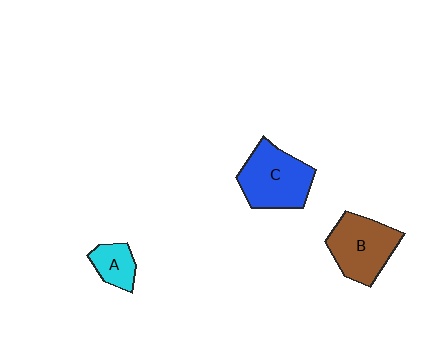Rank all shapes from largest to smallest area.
From largest to smallest: C (blue), B (brown), A (cyan).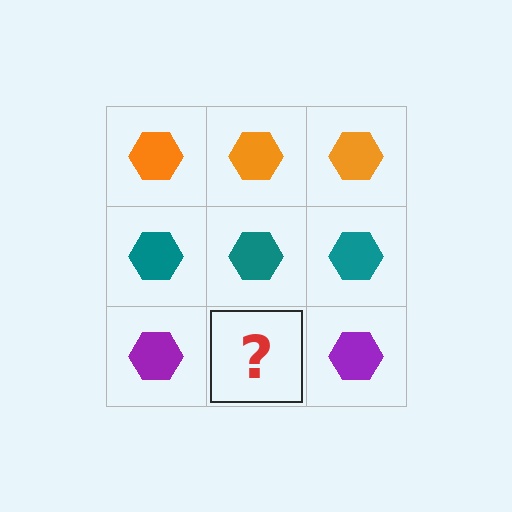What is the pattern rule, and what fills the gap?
The rule is that each row has a consistent color. The gap should be filled with a purple hexagon.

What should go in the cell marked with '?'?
The missing cell should contain a purple hexagon.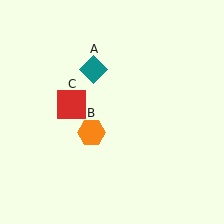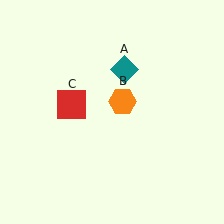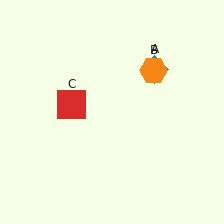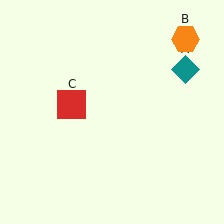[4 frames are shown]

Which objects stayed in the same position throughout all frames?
Red square (object C) remained stationary.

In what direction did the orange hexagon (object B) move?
The orange hexagon (object B) moved up and to the right.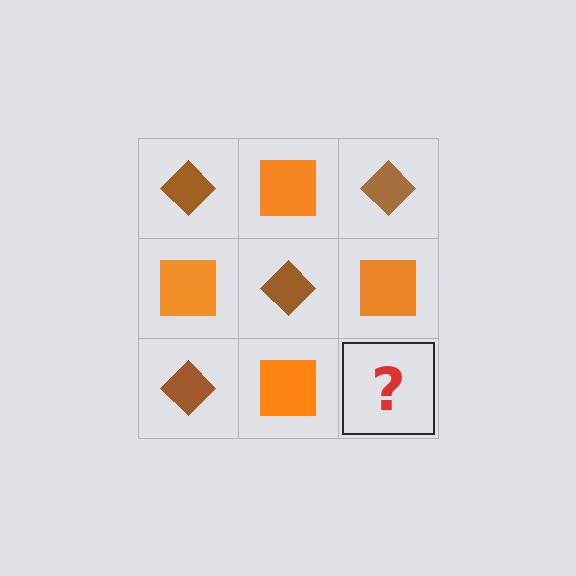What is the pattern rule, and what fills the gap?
The rule is that it alternates brown diamond and orange square in a checkerboard pattern. The gap should be filled with a brown diamond.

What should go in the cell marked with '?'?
The missing cell should contain a brown diamond.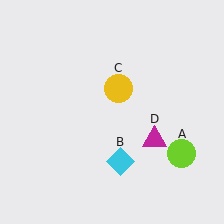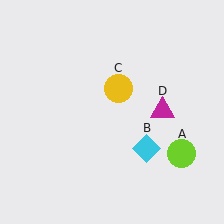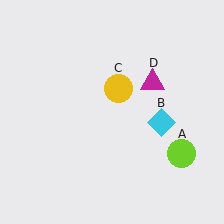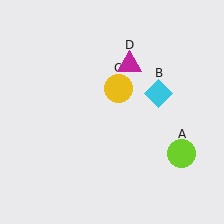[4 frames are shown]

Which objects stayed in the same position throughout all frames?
Lime circle (object A) and yellow circle (object C) remained stationary.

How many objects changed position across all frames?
2 objects changed position: cyan diamond (object B), magenta triangle (object D).